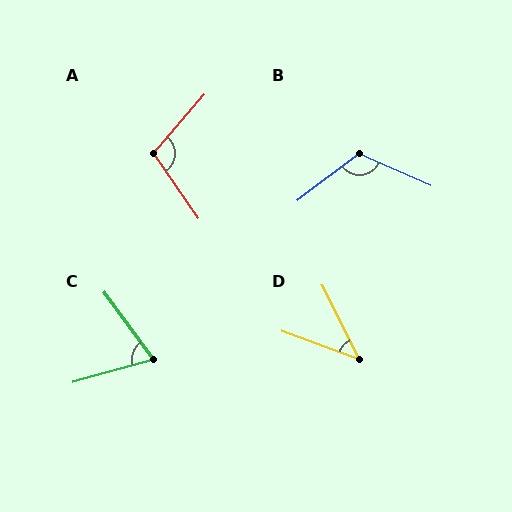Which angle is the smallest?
D, at approximately 43 degrees.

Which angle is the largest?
B, at approximately 119 degrees.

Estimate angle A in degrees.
Approximately 105 degrees.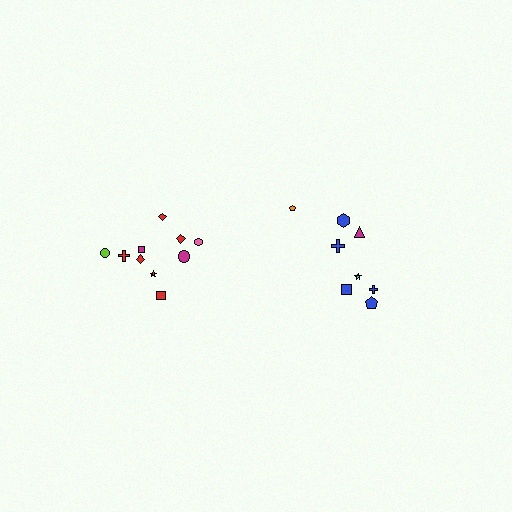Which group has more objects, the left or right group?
The left group.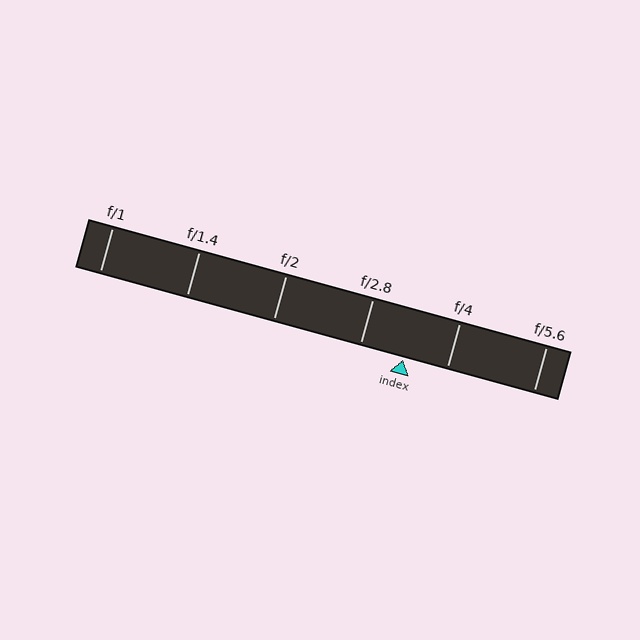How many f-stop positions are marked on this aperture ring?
There are 6 f-stop positions marked.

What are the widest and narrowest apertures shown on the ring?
The widest aperture shown is f/1 and the narrowest is f/5.6.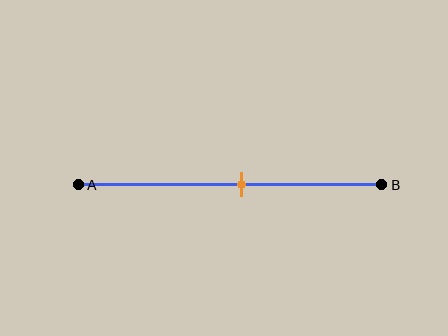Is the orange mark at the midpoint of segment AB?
No, the mark is at about 55% from A, not at the 50% midpoint.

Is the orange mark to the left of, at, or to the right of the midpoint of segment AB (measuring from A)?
The orange mark is to the right of the midpoint of segment AB.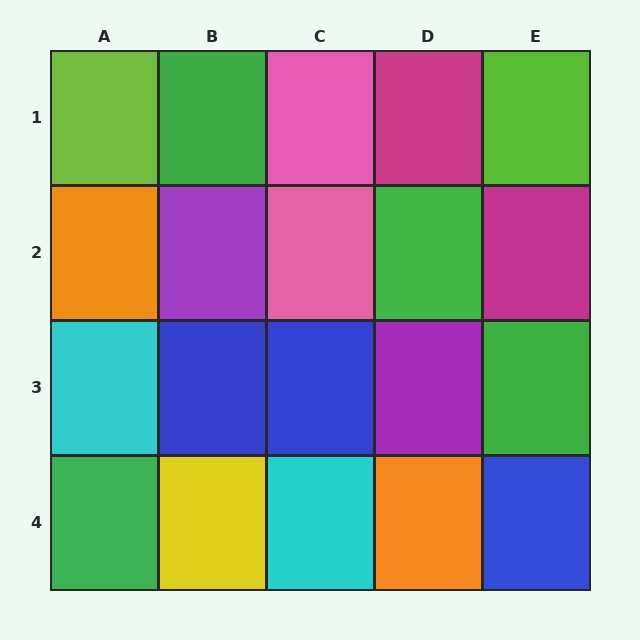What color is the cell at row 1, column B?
Green.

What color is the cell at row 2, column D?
Green.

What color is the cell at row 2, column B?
Purple.